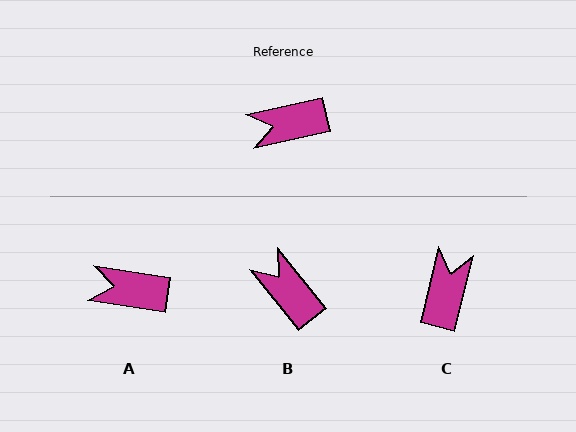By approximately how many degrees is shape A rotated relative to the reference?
Approximately 22 degrees clockwise.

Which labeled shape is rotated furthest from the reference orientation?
C, about 117 degrees away.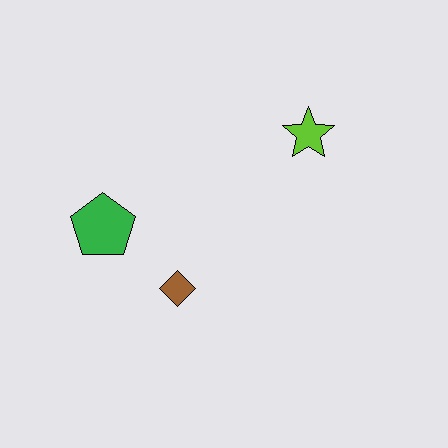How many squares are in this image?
There are no squares.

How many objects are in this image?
There are 3 objects.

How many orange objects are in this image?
There are no orange objects.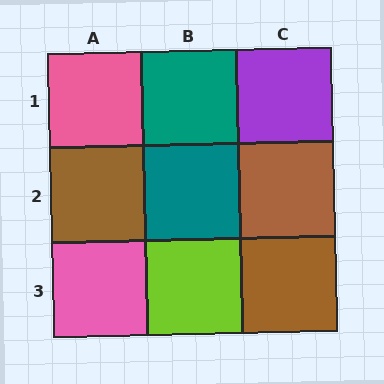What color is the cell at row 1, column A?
Pink.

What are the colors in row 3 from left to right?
Pink, lime, brown.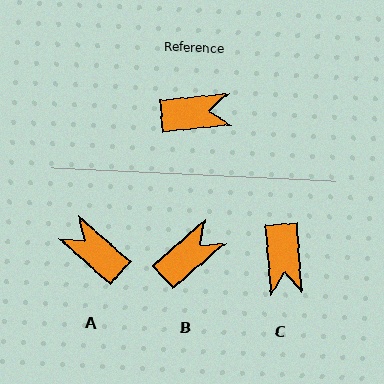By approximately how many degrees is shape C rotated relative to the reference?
Approximately 91 degrees clockwise.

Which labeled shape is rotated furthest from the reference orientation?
A, about 133 degrees away.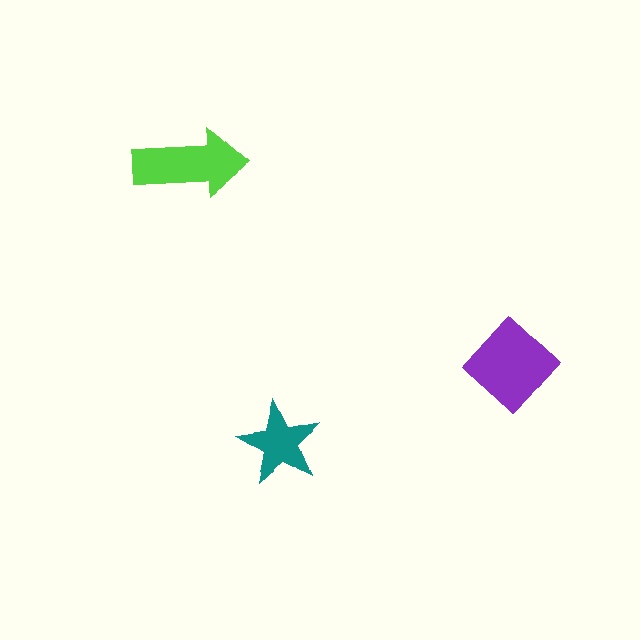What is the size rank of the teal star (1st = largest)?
3rd.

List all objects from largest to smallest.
The purple diamond, the lime arrow, the teal star.